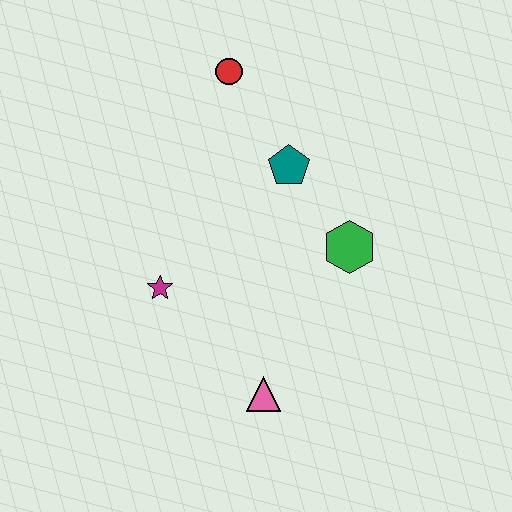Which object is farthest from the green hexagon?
The red circle is farthest from the green hexagon.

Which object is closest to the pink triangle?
The magenta star is closest to the pink triangle.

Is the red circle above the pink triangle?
Yes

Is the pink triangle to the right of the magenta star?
Yes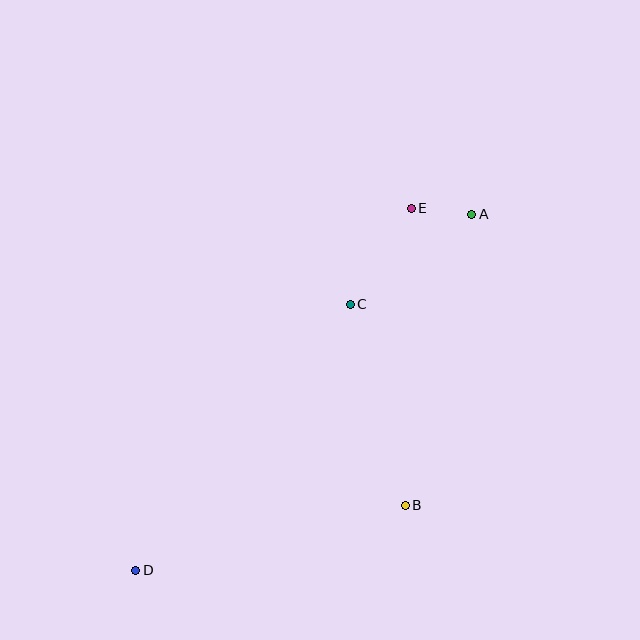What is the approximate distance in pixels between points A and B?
The distance between A and B is approximately 299 pixels.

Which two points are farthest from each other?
Points A and D are farthest from each other.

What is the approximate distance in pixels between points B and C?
The distance between B and C is approximately 209 pixels.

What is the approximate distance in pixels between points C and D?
The distance between C and D is approximately 342 pixels.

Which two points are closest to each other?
Points A and E are closest to each other.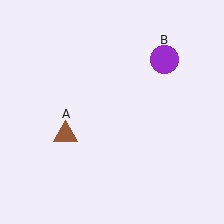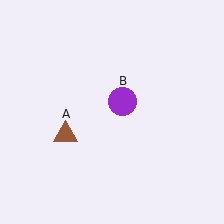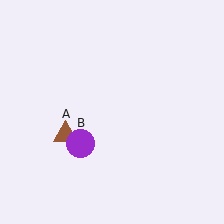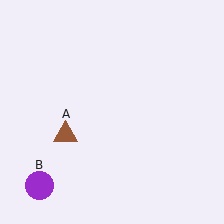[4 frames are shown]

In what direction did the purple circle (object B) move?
The purple circle (object B) moved down and to the left.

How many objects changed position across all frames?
1 object changed position: purple circle (object B).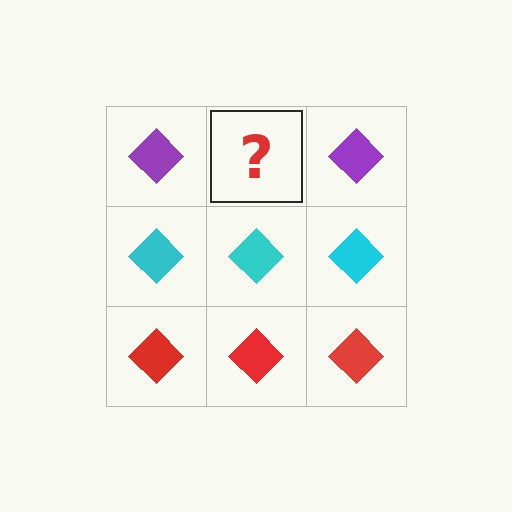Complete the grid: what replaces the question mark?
The question mark should be replaced with a purple diamond.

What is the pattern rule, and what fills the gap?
The rule is that each row has a consistent color. The gap should be filled with a purple diamond.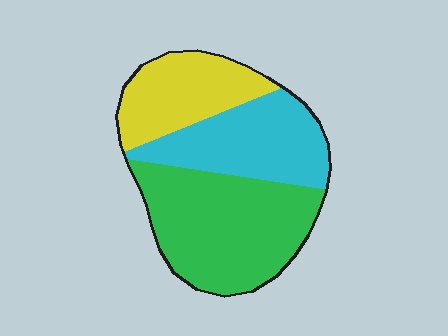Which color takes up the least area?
Yellow, at roughly 25%.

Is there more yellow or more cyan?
Cyan.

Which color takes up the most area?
Green, at roughly 45%.